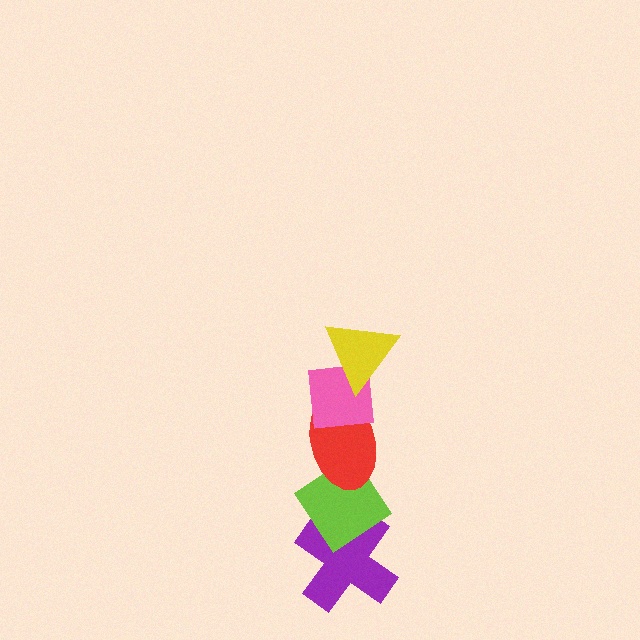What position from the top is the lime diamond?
The lime diamond is 4th from the top.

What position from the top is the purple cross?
The purple cross is 5th from the top.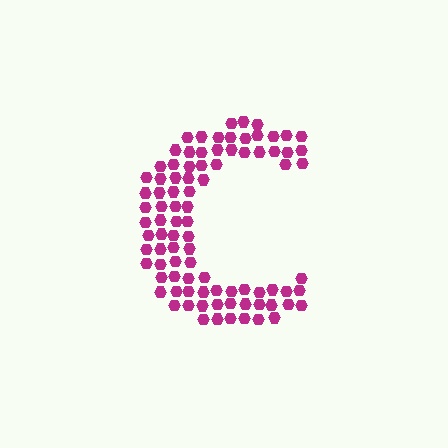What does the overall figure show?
The overall figure shows the letter C.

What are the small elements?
The small elements are hexagons.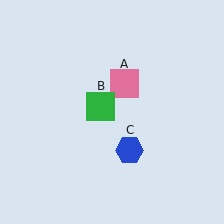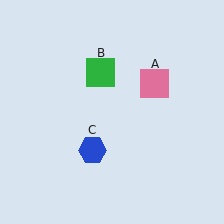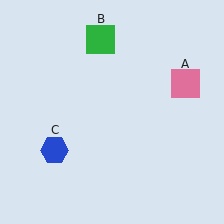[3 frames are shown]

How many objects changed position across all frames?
3 objects changed position: pink square (object A), green square (object B), blue hexagon (object C).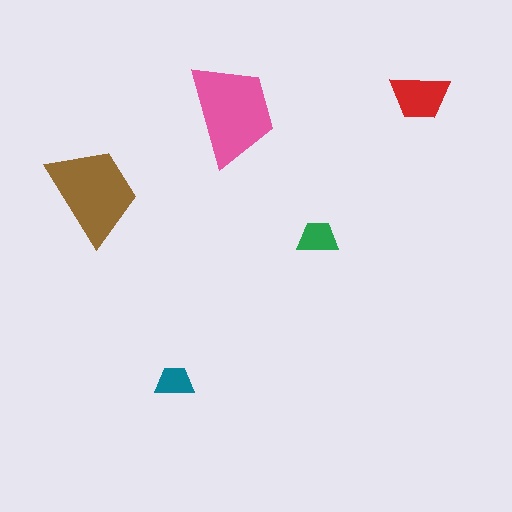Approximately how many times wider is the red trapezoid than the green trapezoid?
About 1.5 times wider.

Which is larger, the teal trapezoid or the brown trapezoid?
The brown one.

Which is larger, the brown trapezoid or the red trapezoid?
The brown one.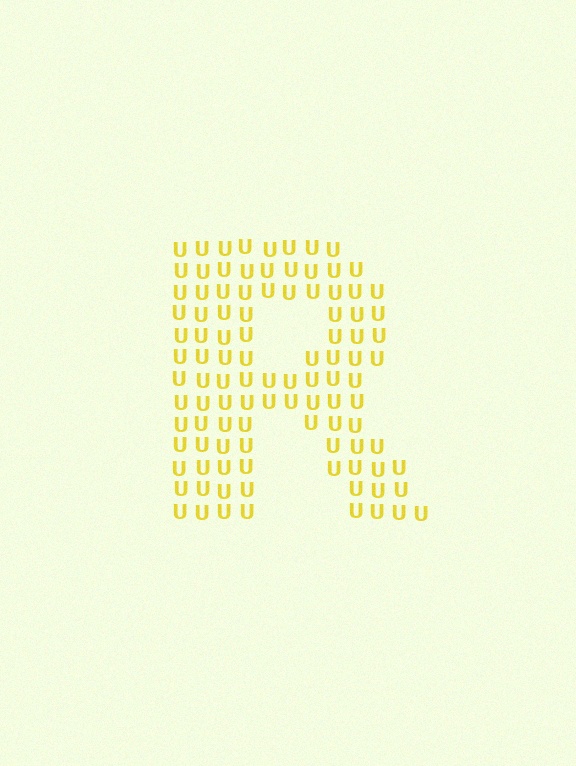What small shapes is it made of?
It is made of small letter U's.